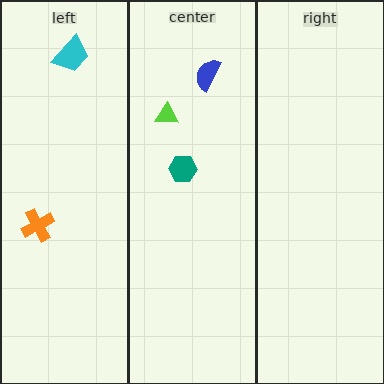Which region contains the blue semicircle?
The center region.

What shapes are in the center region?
The lime triangle, the blue semicircle, the teal hexagon.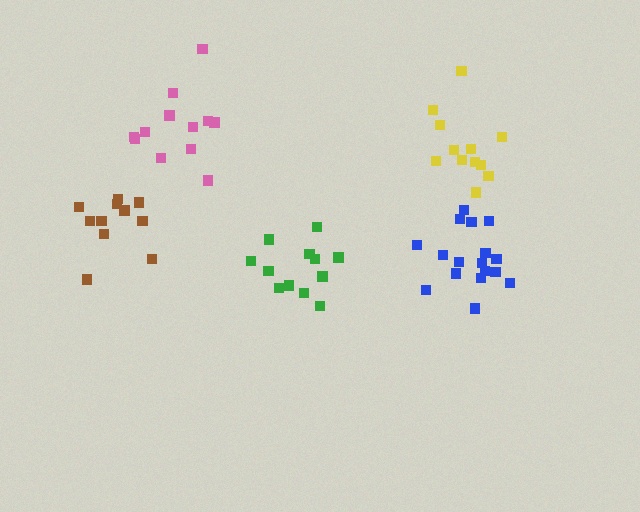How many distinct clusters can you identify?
There are 5 distinct clusters.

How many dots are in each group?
Group 1: 12 dots, Group 2: 12 dots, Group 3: 12 dots, Group 4: 17 dots, Group 5: 12 dots (65 total).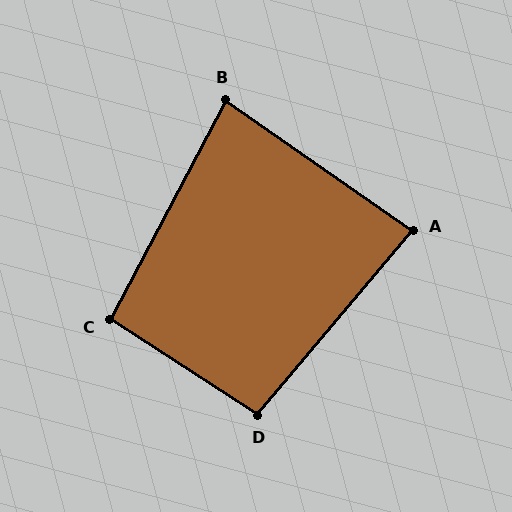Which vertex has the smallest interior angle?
B, at approximately 83 degrees.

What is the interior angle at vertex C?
Approximately 95 degrees (obtuse).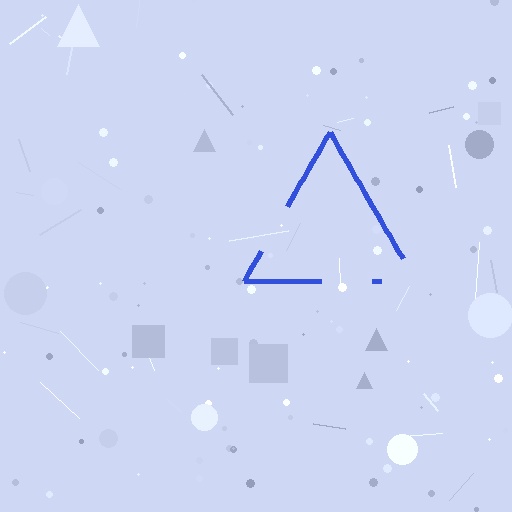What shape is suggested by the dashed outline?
The dashed outline suggests a triangle.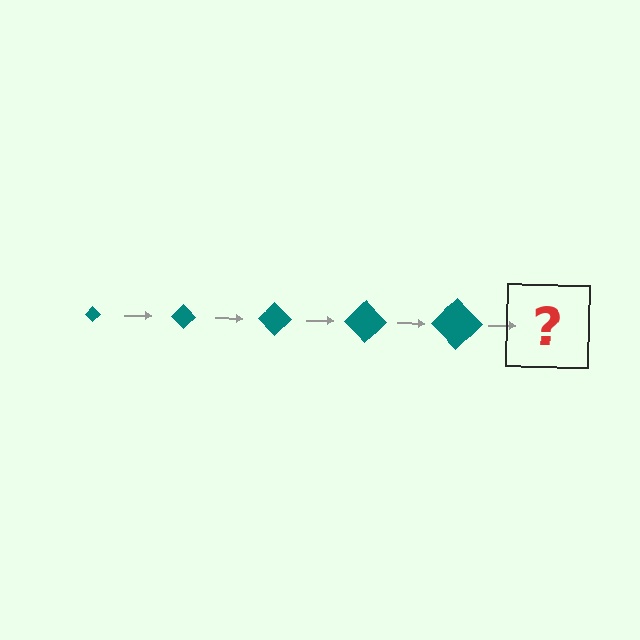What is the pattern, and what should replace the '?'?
The pattern is that the diamond gets progressively larger each step. The '?' should be a teal diamond, larger than the previous one.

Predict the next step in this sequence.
The next step is a teal diamond, larger than the previous one.